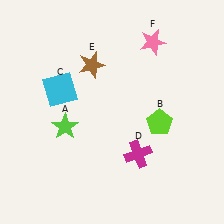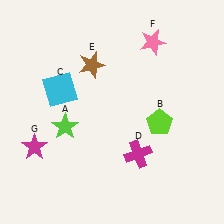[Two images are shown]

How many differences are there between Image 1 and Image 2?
There is 1 difference between the two images.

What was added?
A magenta star (G) was added in Image 2.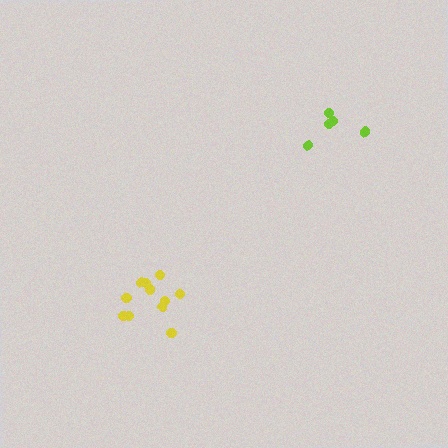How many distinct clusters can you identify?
There are 2 distinct clusters.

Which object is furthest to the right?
The lime cluster is rightmost.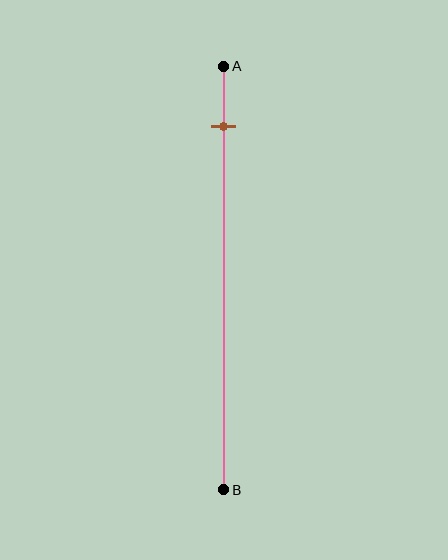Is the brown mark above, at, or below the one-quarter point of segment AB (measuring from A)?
The brown mark is above the one-quarter point of segment AB.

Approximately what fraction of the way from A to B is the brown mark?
The brown mark is approximately 15% of the way from A to B.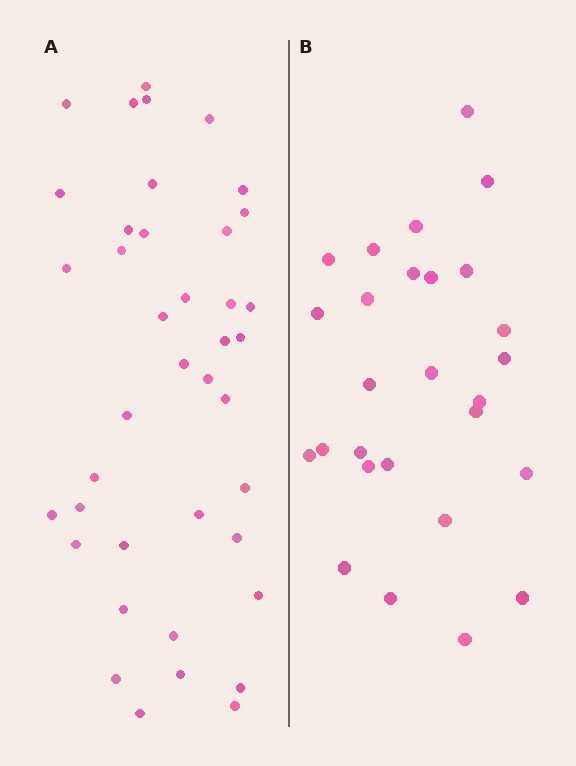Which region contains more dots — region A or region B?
Region A (the left region) has more dots.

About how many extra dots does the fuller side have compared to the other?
Region A has approximately 15 more dots than region B.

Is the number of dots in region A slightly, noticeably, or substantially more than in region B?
Region A has substantially more. The ratio is roughly 1.5 to 1.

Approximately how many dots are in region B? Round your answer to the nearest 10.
About 30 dots. (The exact count is 27, which rounds to 30.)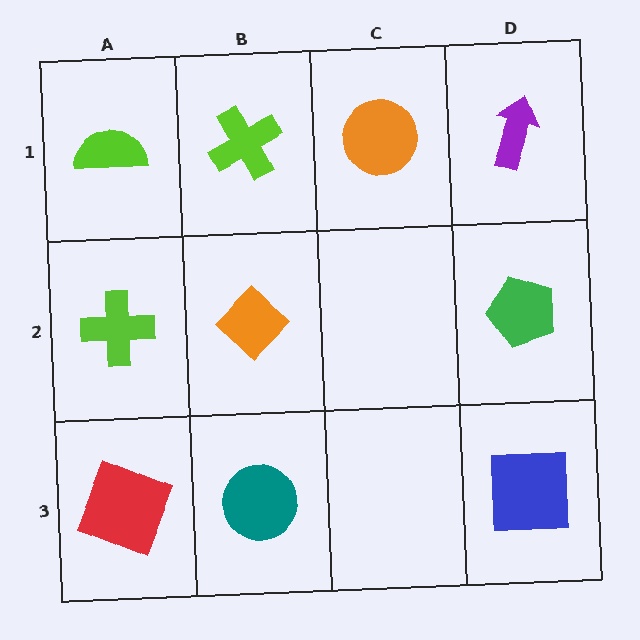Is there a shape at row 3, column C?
No, that cell is empty.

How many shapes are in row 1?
4 shapes.